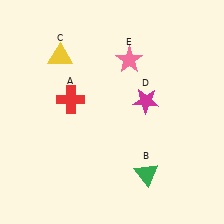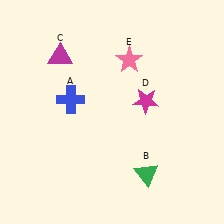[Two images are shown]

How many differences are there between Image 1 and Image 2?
There are 2 differences between the two images.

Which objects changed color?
A changed from red to blue. C changed from yellow to magenta.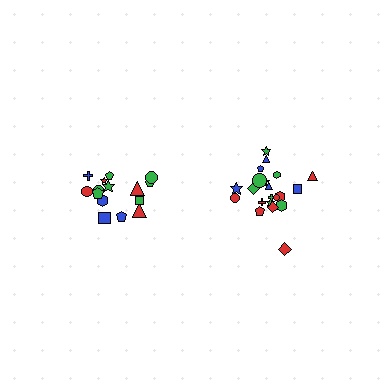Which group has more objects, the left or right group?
The right group.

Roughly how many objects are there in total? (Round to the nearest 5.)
Roughly 35 objects in total.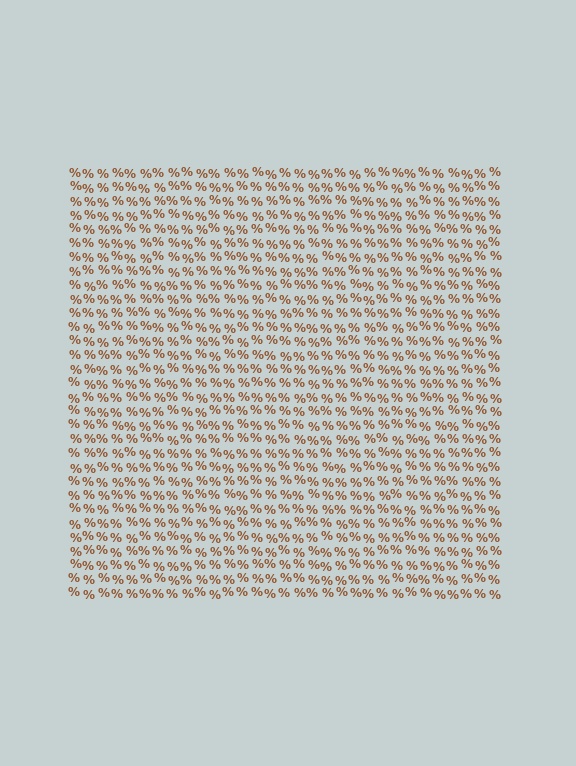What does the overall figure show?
The overall figure shows a square.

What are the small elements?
The small elements are percent signs.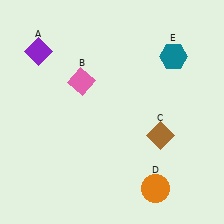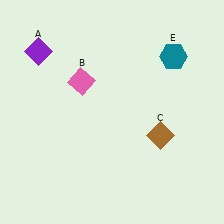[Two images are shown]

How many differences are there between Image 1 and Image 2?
There is 1 difference between the two images.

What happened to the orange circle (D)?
The orange circle (D) was removed in Image 2. It was in the bottom-right area of Image 1.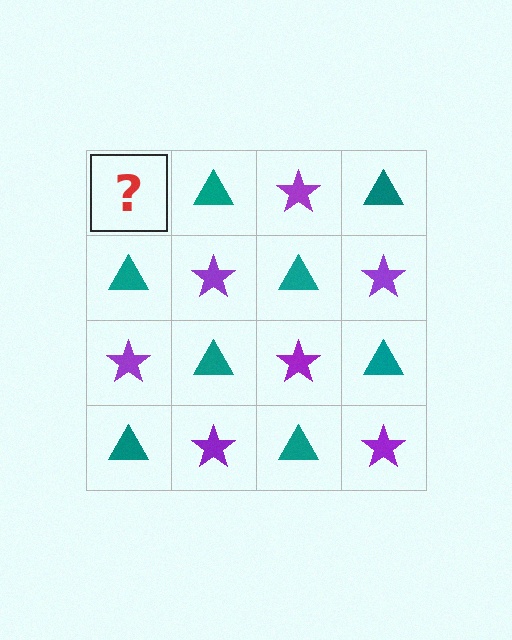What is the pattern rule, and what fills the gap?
The rule is that it alternates purple star and teal triangle in a checkerboard pattern. The gap should be filled with a purple star.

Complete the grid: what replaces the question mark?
The question mark should be replaced with a purple star.